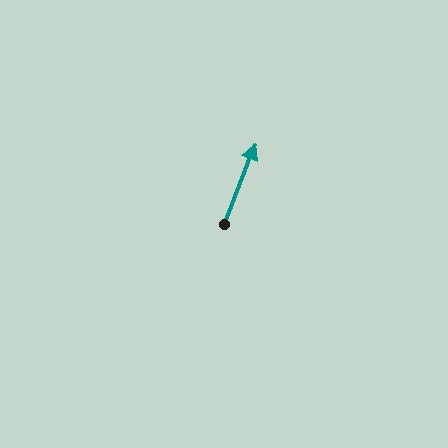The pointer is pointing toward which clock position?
Roughly 1 o'clock.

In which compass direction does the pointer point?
North.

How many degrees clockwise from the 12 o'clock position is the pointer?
Approximately 21 degrees.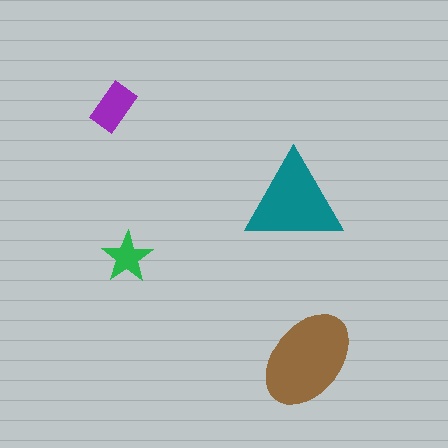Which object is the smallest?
The green star.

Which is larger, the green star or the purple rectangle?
The purple rectangle.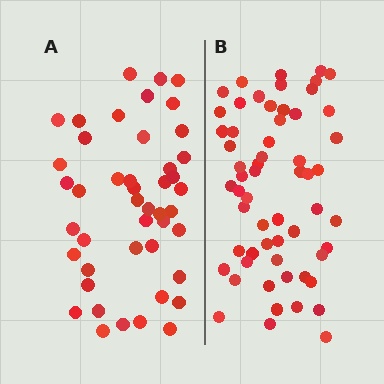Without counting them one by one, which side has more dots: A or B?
Region B (the right region) has more dots.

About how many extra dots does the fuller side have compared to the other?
Region B has approximately 15 more dots than region A.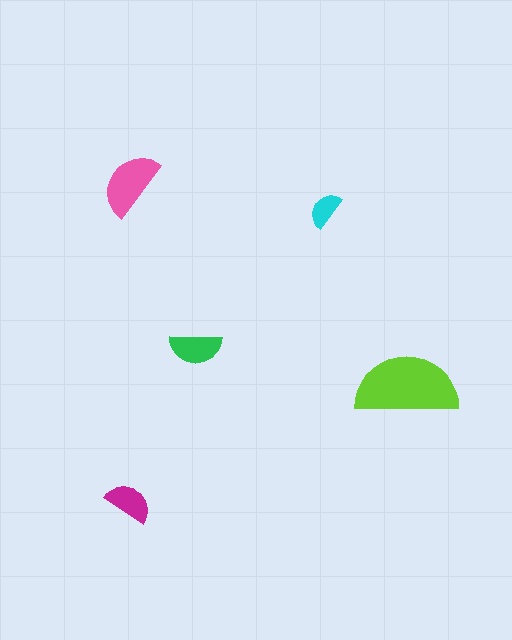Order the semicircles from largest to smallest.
the lime one, the pink one, the green one, the magenta one, the cyan one.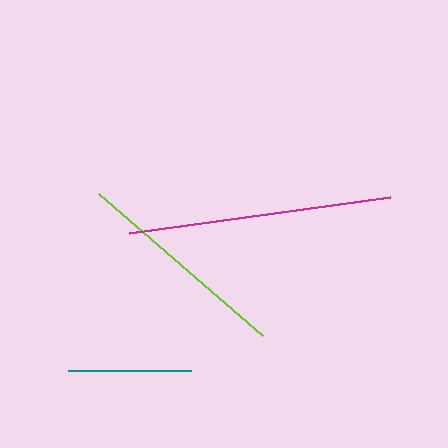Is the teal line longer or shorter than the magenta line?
The magenta line is longer than the teal line.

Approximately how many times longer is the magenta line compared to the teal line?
The magenta line is approximately 2.1 times the length of the teal line.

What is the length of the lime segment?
The lime segment is approximately 217 pixels long.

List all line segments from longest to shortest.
From longest to shortest: magenta, lime, teal.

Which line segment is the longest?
The magenta line is the longest at approximately 263 pixels.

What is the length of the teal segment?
The teal segment is approximately 123 pixels long.